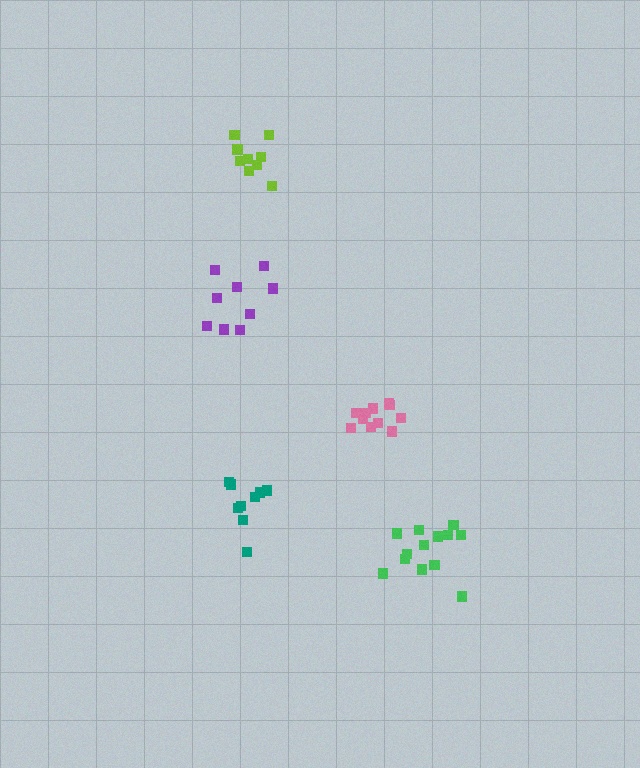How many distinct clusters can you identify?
There are 5 distinct clusters.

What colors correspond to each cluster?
The clusters are colored: teal, purple, green, pink, lime.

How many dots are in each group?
Group 1: 9 dots, Group 2: 9 dots, Group 3: 13 dots, Group 4: 12 dots, Group 5: 9 dots (52 total).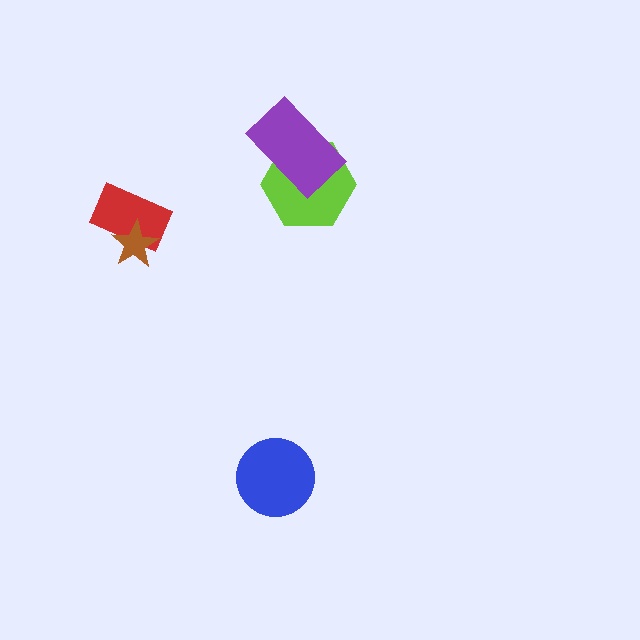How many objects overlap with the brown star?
1 object overlaps with the brown star.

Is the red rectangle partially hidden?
Yes, it is partially covered by another shape.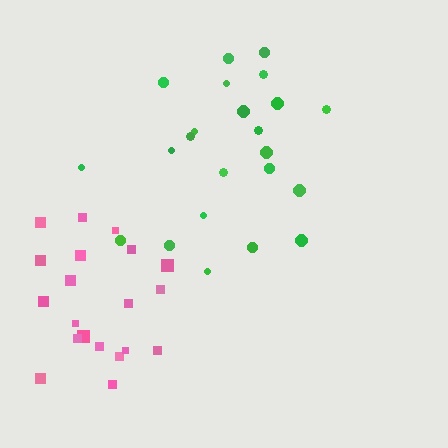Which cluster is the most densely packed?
Pink.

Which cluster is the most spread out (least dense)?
Green.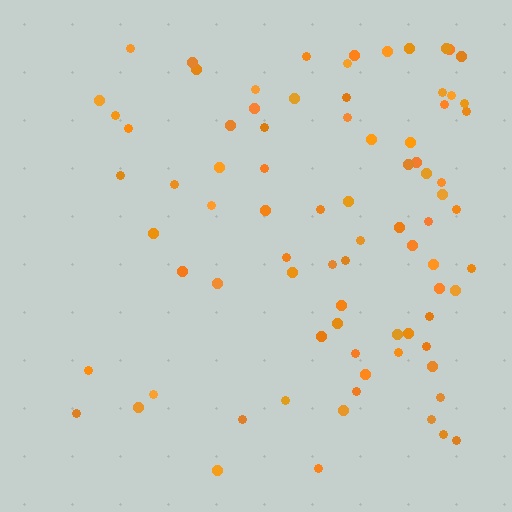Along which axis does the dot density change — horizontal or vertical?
Horizontal.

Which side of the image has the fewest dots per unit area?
The left.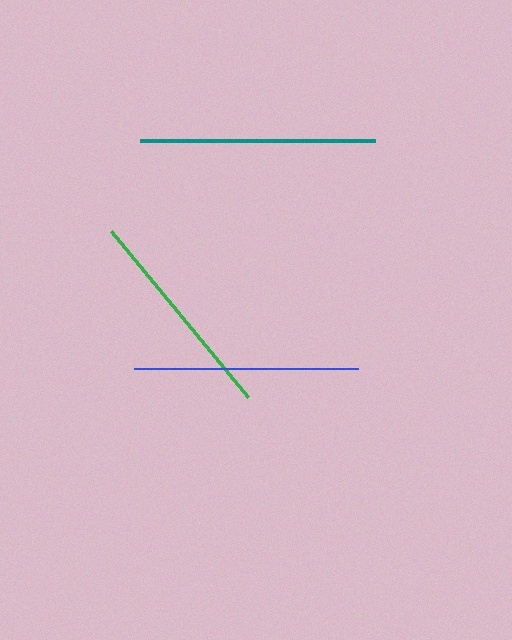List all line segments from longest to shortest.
From longest to shortest: teal, blue, green.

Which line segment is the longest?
The teal line is the longest at approximately 235 pixels.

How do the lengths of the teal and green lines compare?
The teal and green lines are approximately the same length.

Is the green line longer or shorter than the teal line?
The teal line is longer than the green line.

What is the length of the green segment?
The green segment is approximately 214 pixels long.